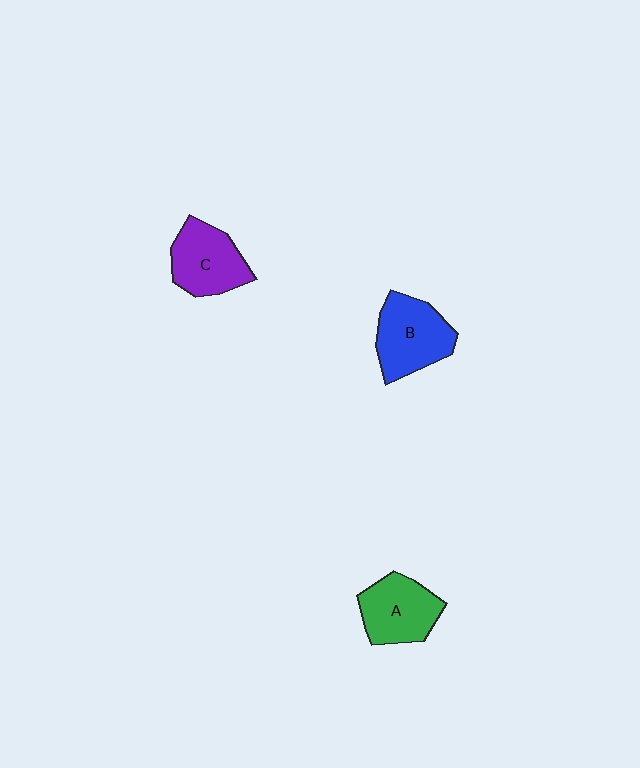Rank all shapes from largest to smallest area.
From largest to smallest: B (blue), C (purple), A (green).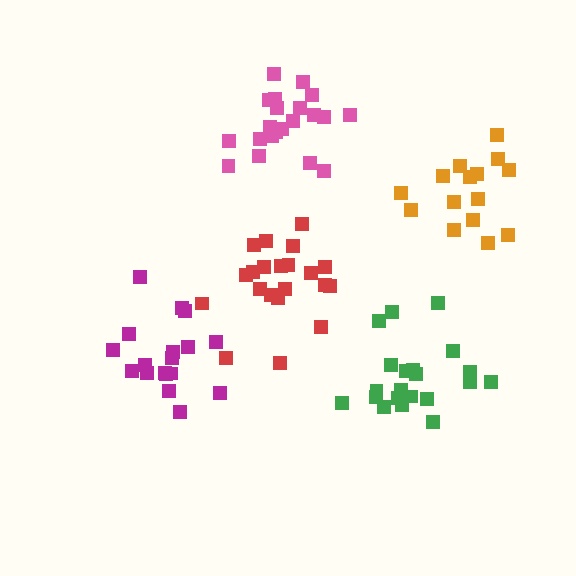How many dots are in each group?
Group 1: 21 dots, Group 2: 21 dots, Group 3: 18 dots, Group 4: 15 dots, Group 5: 21 dots (96 total).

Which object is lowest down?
The green cluster is bottommost.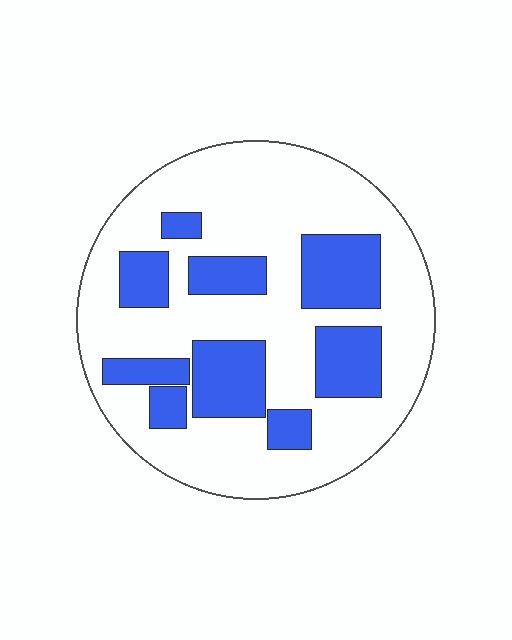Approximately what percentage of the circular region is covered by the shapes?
Approximately 30%.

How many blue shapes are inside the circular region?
9.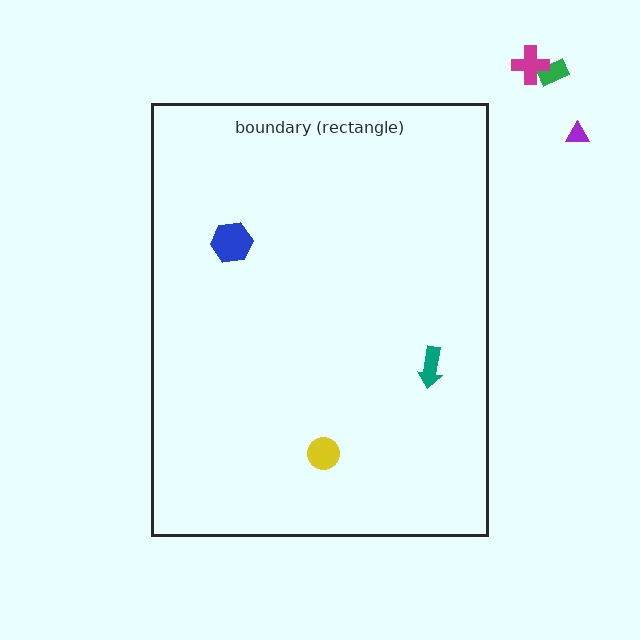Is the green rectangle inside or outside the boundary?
Outside.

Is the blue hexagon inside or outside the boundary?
Inside.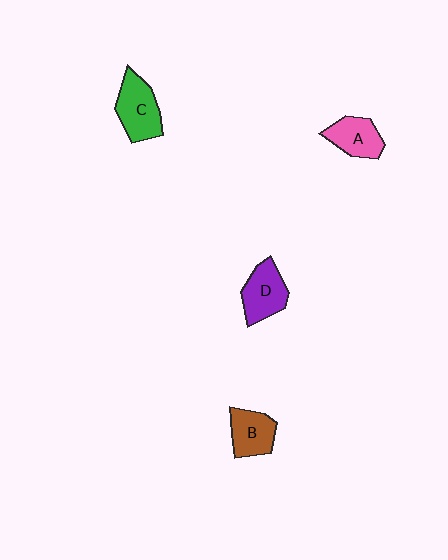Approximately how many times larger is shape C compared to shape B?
Approximately 1.3 times.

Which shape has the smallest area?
Shape A (pink).